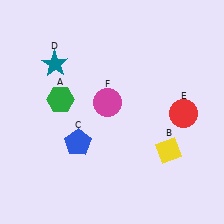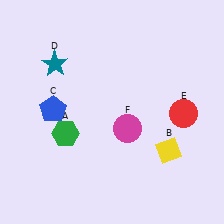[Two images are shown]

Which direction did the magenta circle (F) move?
The magenta circle (F) moved down.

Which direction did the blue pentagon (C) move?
The blue pentagon (C) moved up.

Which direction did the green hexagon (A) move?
The green hexagon (A) moved down.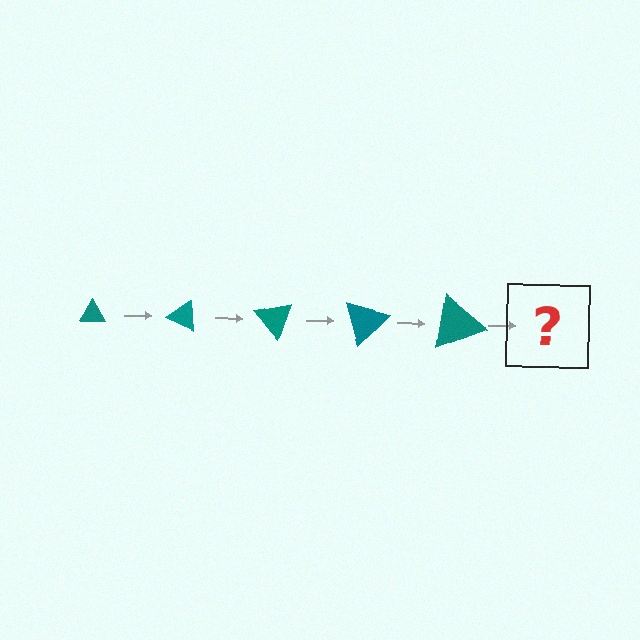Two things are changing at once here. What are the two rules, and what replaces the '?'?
The two rules are that the triangle grows larger each step and it rotates 25 degrees each step. The '?' should be a triangle, larger than the previous one and rotated 125 degrees from the start.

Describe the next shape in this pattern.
It should be a triangle, larger than the previous one and rotated 125 degrees from the start.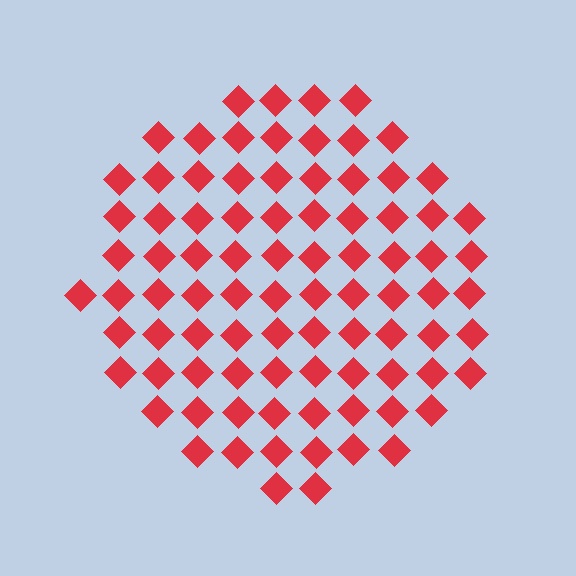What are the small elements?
The small elements are diamonds.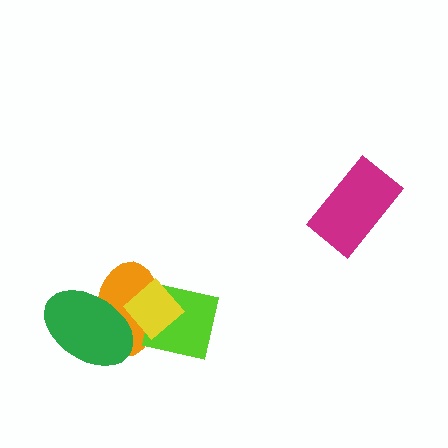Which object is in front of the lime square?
The yellow diamond is in front of the lime square.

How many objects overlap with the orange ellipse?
3 objects overlap with the orange ellipse.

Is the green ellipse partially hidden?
No, no other shape covers it.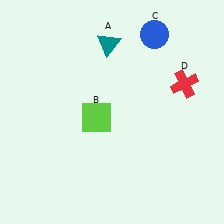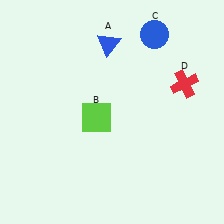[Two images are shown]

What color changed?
The triangle (A) changed from teal in Image 1 to blue in Image 2.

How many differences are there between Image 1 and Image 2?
There is 1 difference between the two images.